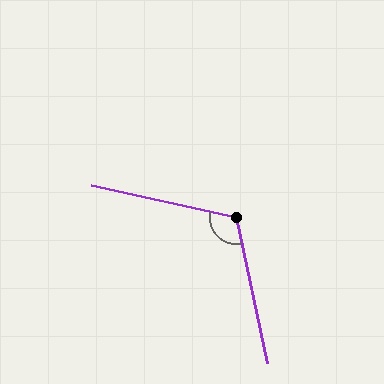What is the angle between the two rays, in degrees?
Approximately 115 degrees.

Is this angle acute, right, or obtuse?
It is obtuse.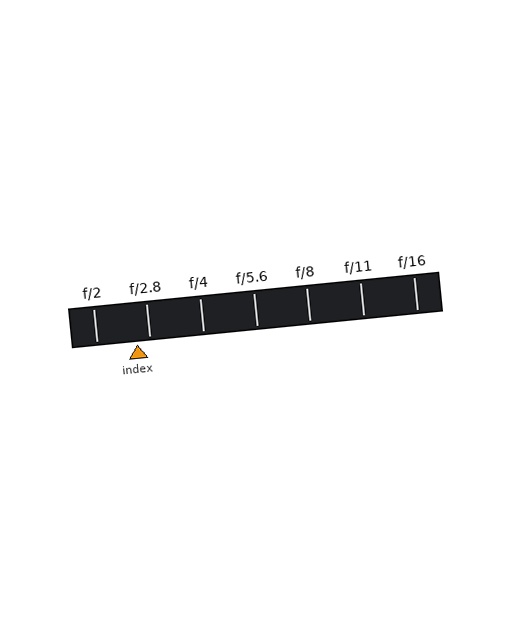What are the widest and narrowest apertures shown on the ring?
The widest aperture shown is f/2 and the narrowest is f/16.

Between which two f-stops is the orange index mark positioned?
The index mark is between f/2 and f/2.8.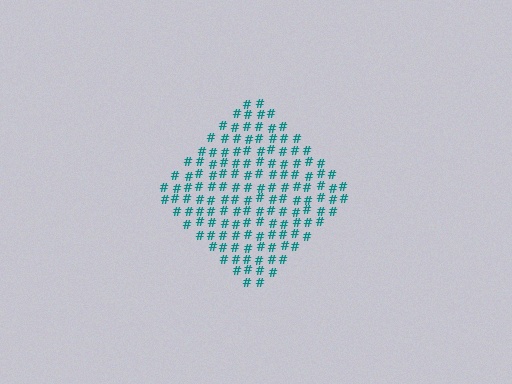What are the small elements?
The small elements are hash symbols.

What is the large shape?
The large shape is a diamond.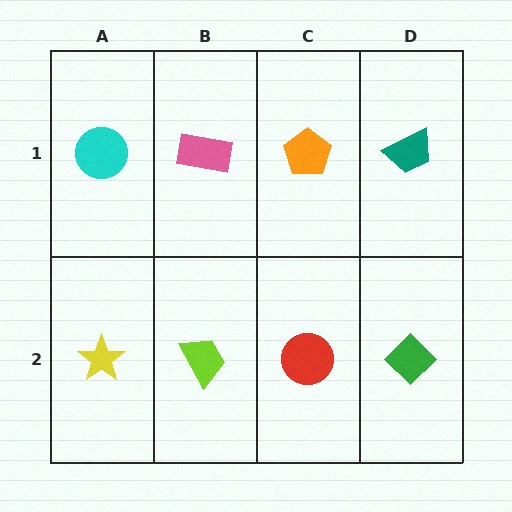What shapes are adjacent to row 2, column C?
An orange pentagon (row 1, column C), a lime trapezoid (row 2, column B), a green diamond (row 2, column D).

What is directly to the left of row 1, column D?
An orange pentagon.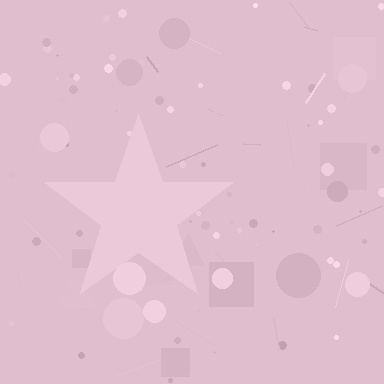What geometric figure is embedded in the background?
A star is embedded in the background.